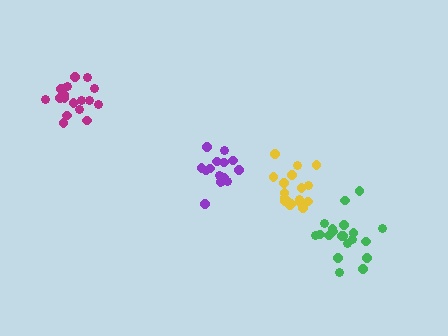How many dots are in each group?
Group 1: 18 dots, Group 2: 20 dots, Group 3: 15 dots, Group 4: 18 dots (71 total).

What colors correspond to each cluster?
The clusters are colored: magenta, green, purple, yellow.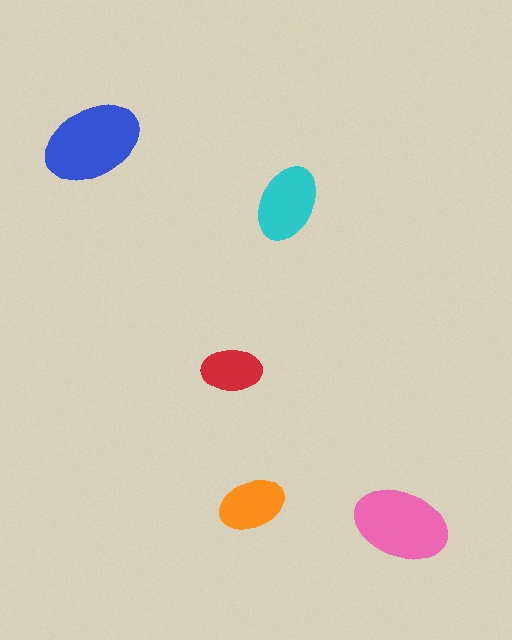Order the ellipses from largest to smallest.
the blue one, the pink one, the cyan one, the orange one, the red one.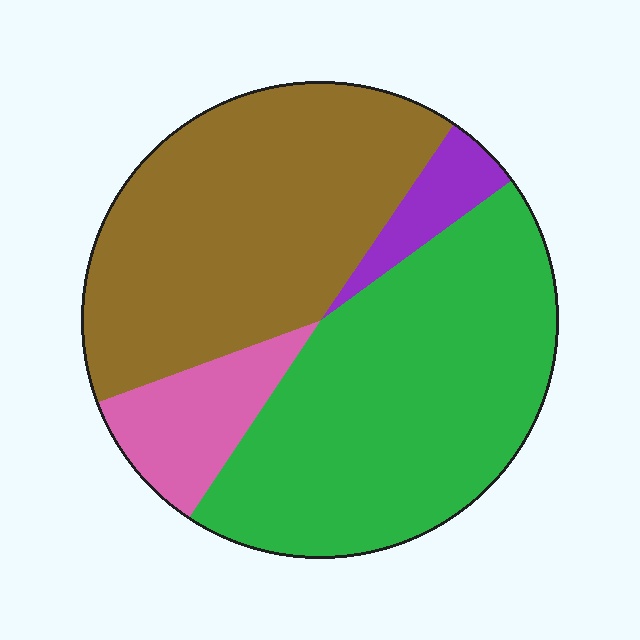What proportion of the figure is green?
Green covers 44% of the figure.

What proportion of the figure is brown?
Brown covers around 40% of the figure.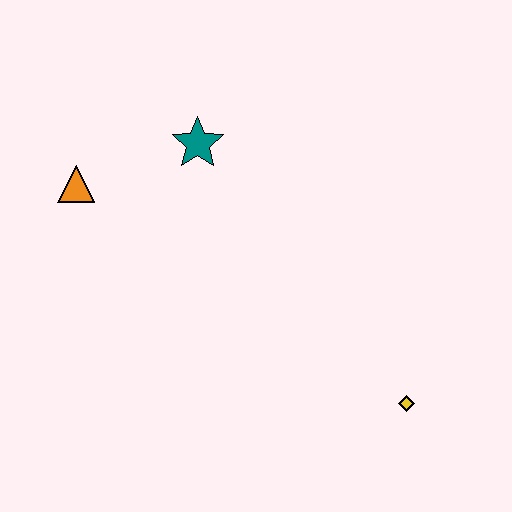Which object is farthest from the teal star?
The yellow diamond is farthest from the teal star.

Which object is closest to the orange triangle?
The teal star is closest to the orange triangle.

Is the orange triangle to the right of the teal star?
No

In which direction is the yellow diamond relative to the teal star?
The yellow diamond is below the teal star.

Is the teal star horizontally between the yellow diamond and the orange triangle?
Yes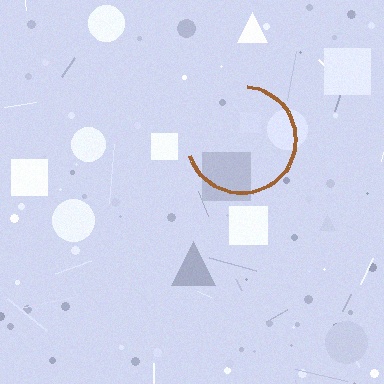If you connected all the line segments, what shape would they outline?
They would outline a circle.